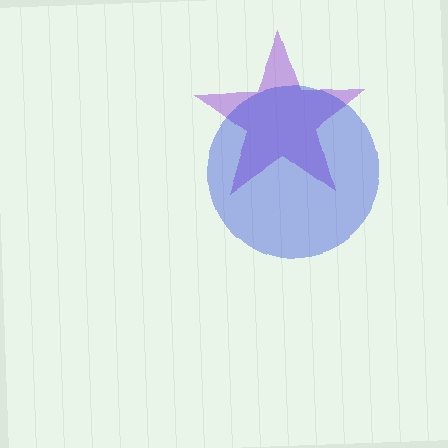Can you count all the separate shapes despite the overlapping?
Yes, there are 2 separate shapes.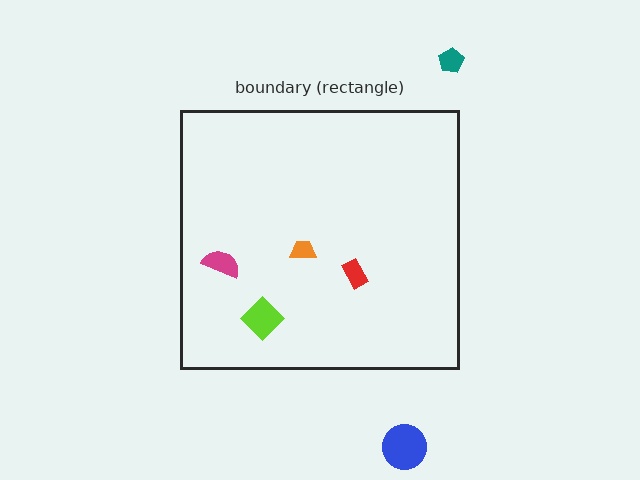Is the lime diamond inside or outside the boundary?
Inside.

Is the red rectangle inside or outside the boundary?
Inside.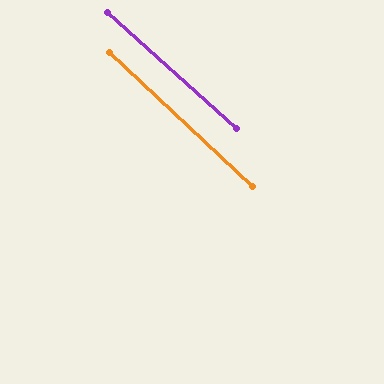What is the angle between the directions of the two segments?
Approximately 2 degrees.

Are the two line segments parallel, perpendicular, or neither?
Parallel — their directions differ by only 1.5°.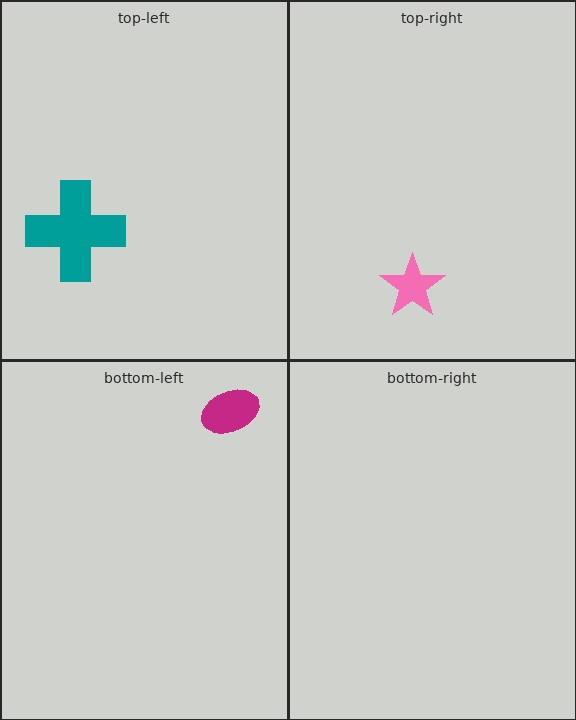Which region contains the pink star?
The top-right region.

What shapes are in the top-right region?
The pink star.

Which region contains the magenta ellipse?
The bottom-left region.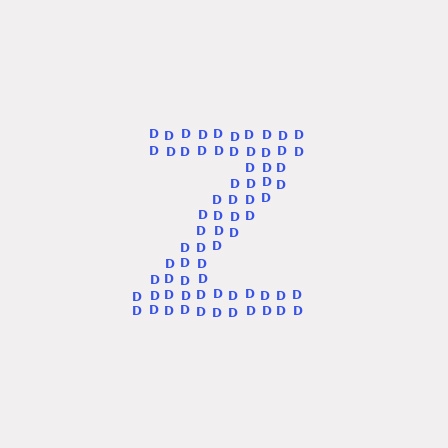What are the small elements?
The small elements are letter D's.